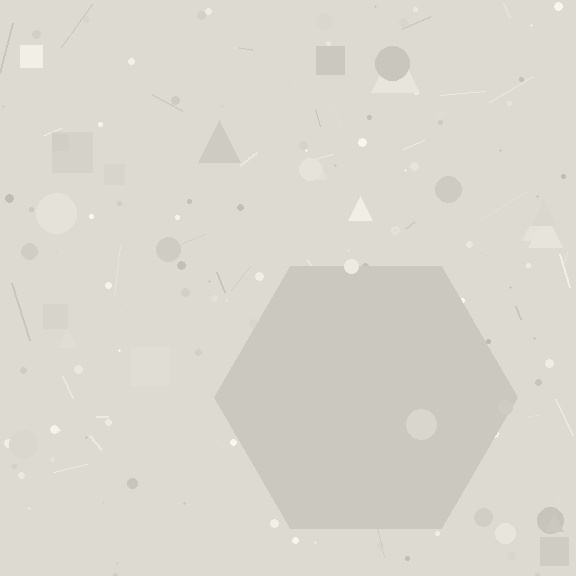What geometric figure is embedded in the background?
A hexagon is embedded in the background.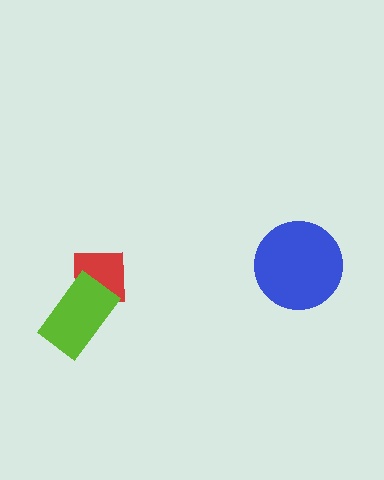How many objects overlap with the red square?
1 object overlaps with the red square.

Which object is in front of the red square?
The lime rectangle is in front of the red square.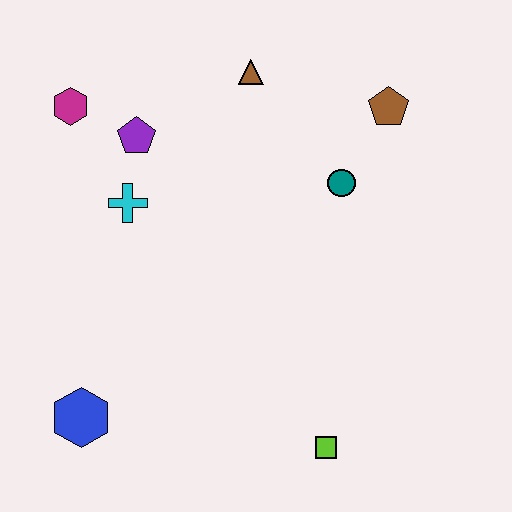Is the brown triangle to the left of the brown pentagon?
Yes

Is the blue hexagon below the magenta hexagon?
Yes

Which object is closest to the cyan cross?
The purple pentagon is closest to the cyan cross.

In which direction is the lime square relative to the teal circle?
The lime square is below the teal circle.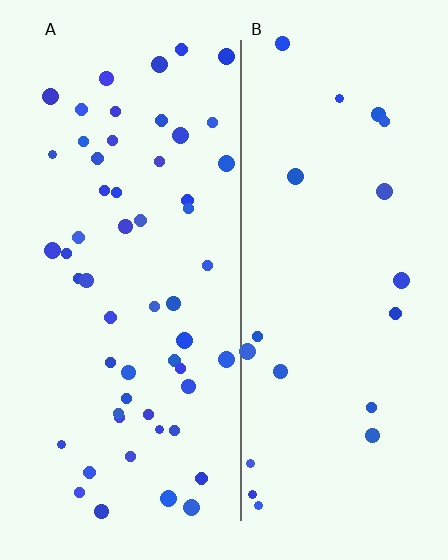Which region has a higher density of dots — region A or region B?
A (the left).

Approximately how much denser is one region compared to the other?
Approximately 2.7× — region A over region B.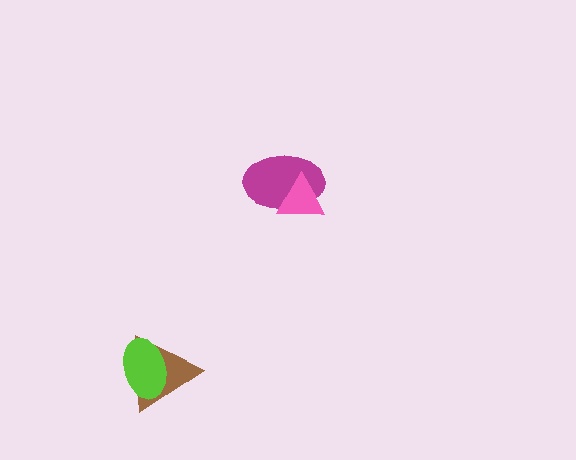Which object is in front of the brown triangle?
The lime ellipse is in front of the brown triangle.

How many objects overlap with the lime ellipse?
1 object overlaps with the lime ellipse.